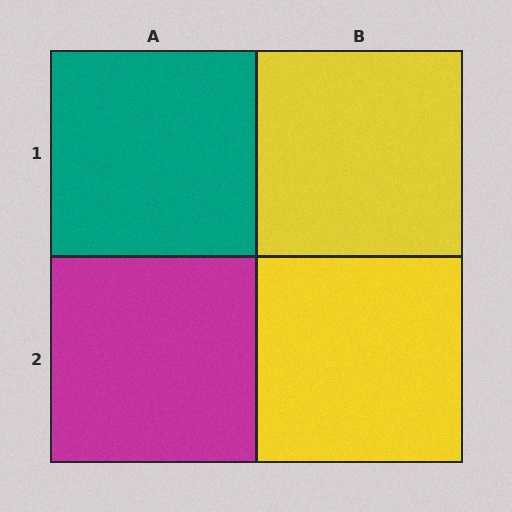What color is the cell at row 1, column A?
Teal.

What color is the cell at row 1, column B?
Yellow.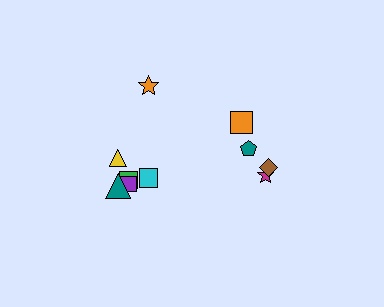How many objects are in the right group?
There are 4 objects.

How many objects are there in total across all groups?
There are 10 objects.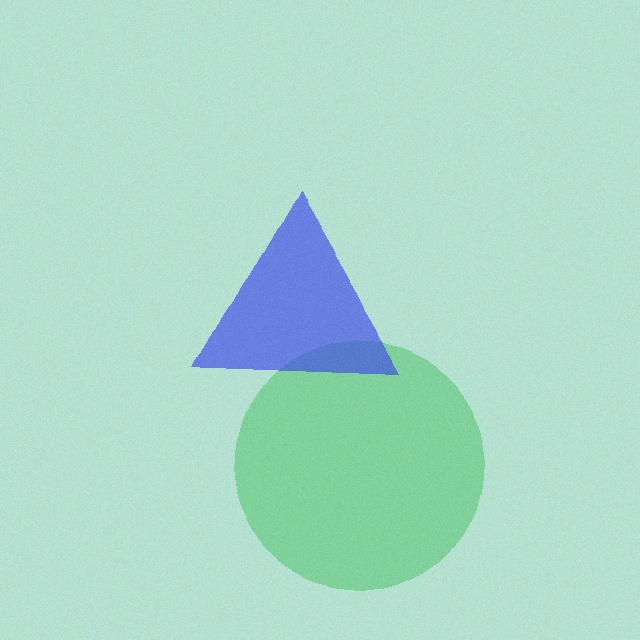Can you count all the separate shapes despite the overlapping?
Yes, there are 2 separate shapes.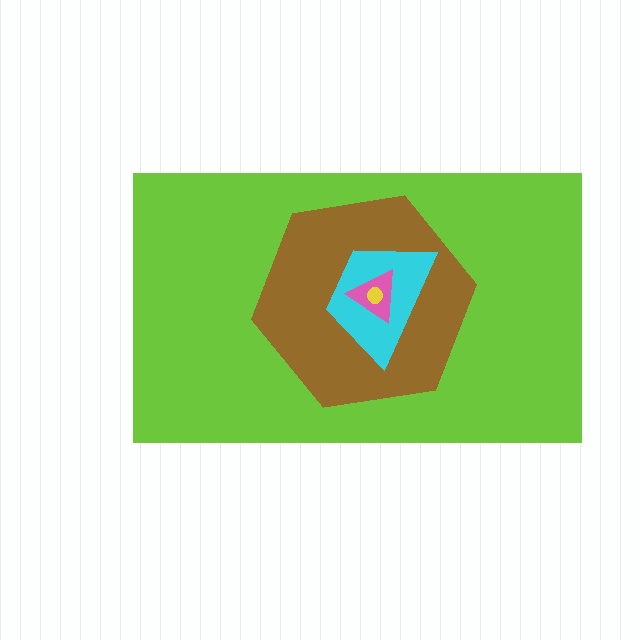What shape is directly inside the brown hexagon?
The cyan trapezoid.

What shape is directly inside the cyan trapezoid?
The pink triangle.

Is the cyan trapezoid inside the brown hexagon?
Yes.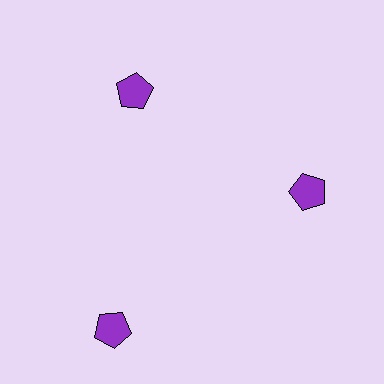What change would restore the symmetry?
The symmetry would be restored by moving it inward, back onto the ring so that all 3 pentagons sit at equal angles and equal distance from the center.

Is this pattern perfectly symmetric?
No. The 3 purple pentagons are arranged in a ring, but one element near the 7 o'clock position is pushed outward from the center, breaking the 3-fold rotational symmetry.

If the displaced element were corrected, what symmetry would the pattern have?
It would have 3-fold rotational symmetry — the pattern would map onto itself every 120 degrees.